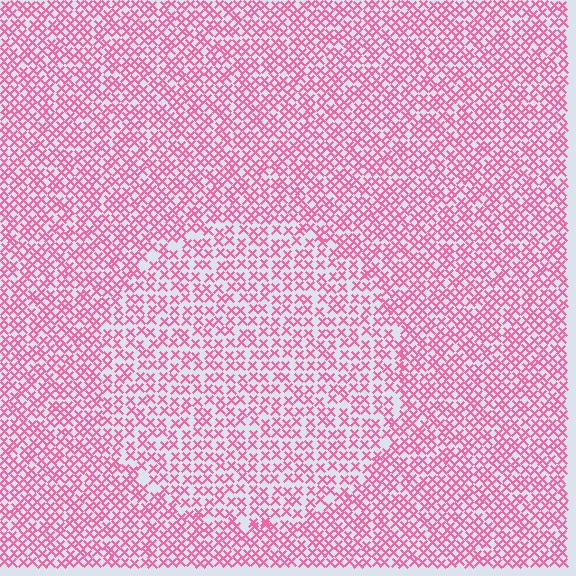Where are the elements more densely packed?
The elements are more densely packed outside the circle boundary.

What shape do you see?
I see a circle.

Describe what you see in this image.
The image contains small pink elements arranged at two different densities. A circle-shaped region is visible where the elements are less densely packed than the surrounding area.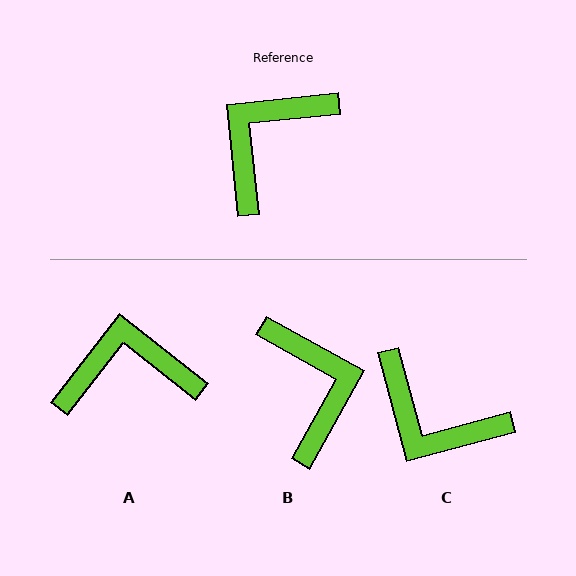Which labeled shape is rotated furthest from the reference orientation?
B, about 125 degrees away.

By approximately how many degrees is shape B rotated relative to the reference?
Approximately 125 degrees clockwise.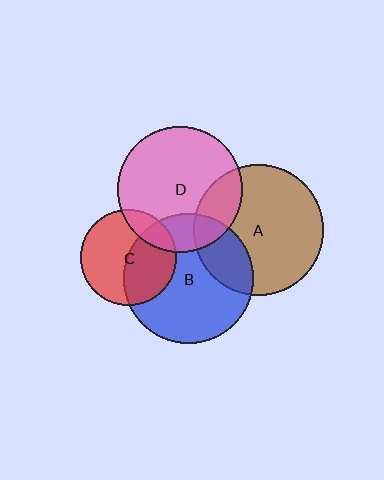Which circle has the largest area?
Circle A (brown).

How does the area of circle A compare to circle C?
Approximately 1.9 times.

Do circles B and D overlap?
Yes.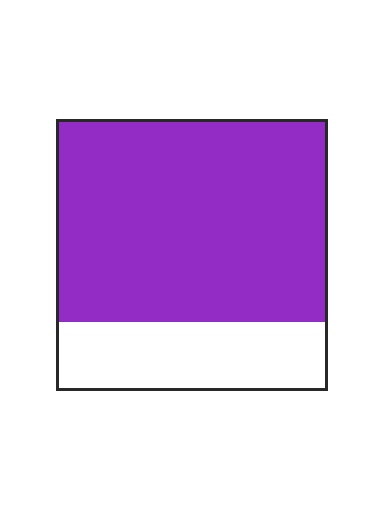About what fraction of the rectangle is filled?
About three quarters (3/4).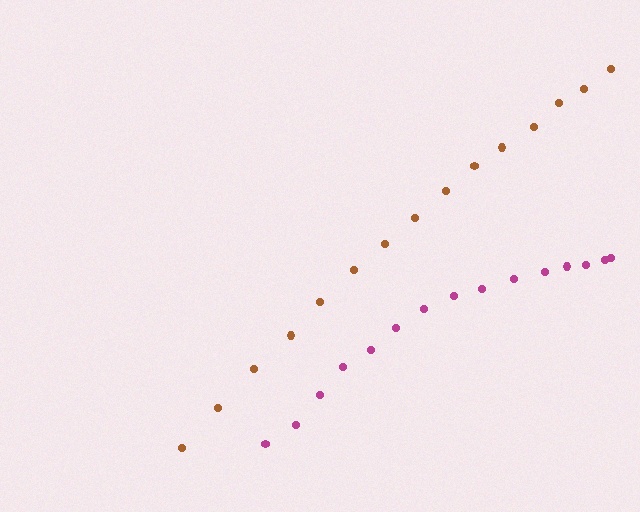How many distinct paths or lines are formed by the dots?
There are 2 distinct paths.